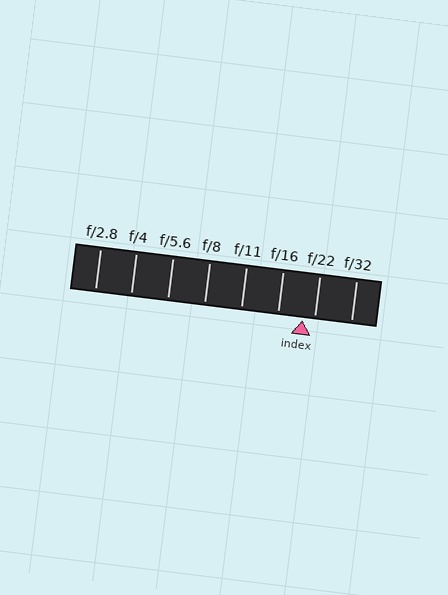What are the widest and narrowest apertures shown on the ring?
The widest aperture shown is f/2.8 and the narrowest is f/32.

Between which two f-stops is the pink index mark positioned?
The index mark is between f/16 and f/22.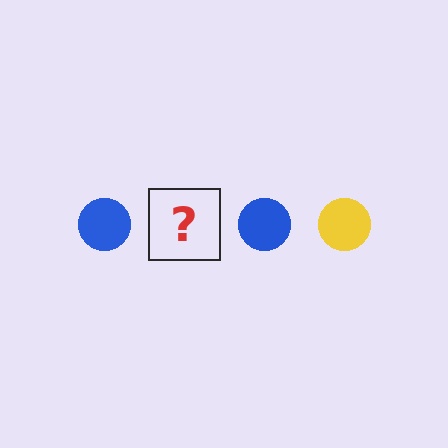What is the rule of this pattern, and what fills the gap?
The rule is that the pattern cycles through blue, yellow circles. The gap should be filled with a yellow circle.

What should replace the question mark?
The question mark should be replaced with a yellow circle.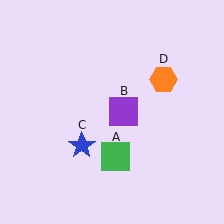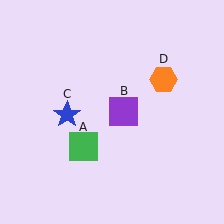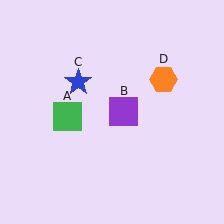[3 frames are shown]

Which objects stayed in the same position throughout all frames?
Purple square (object B) and orange hexagon (object D) remained stationary.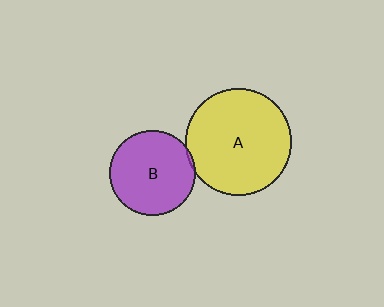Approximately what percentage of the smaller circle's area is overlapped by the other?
Approximately 5%.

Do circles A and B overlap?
Yes.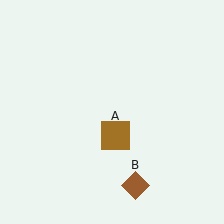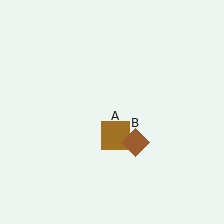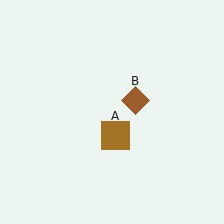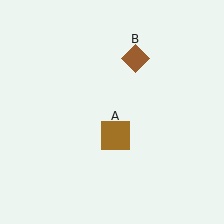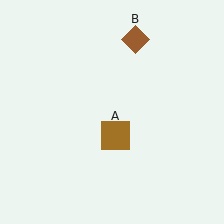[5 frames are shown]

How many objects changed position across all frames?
1 object changed position: brown diamond (object B).